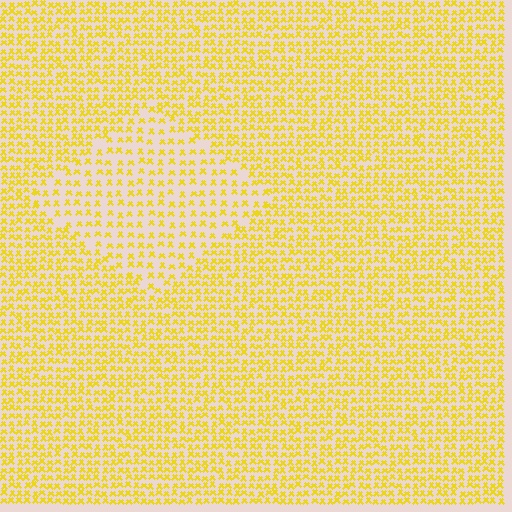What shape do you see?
I see a diamond.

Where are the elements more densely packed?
The elements are more densely packed outside the diamond boundary.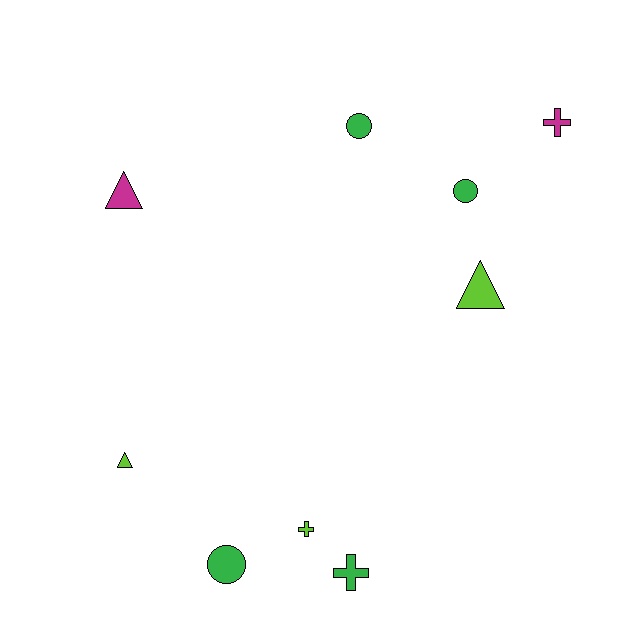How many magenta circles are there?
There are no magenta circles.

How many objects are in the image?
There are 9 objects.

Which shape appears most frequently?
Cross, with 3 objects.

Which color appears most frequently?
Green, with 4 objects.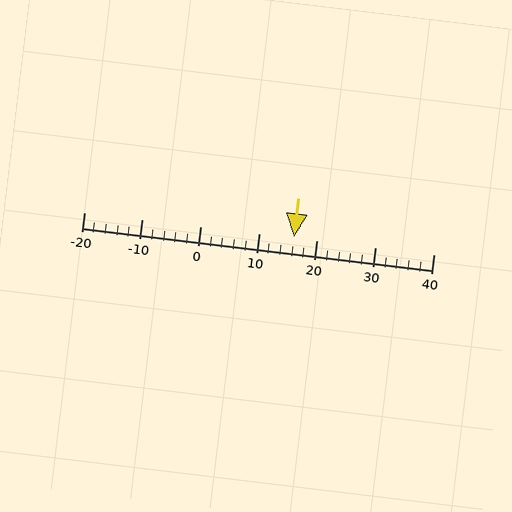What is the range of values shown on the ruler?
The ruler shows values from -20 to 40.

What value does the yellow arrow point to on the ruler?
The yellow arrow points to approximately 16.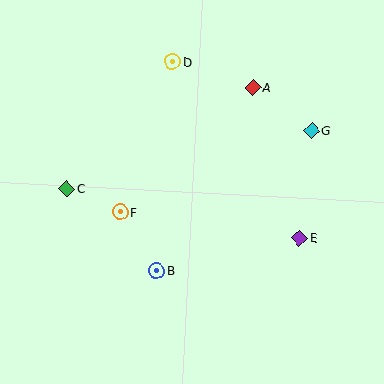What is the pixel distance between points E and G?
The distance between E and G is 108 pixels.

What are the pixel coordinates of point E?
Point E is at (299, 238).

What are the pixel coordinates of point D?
Point D is at (172, 62).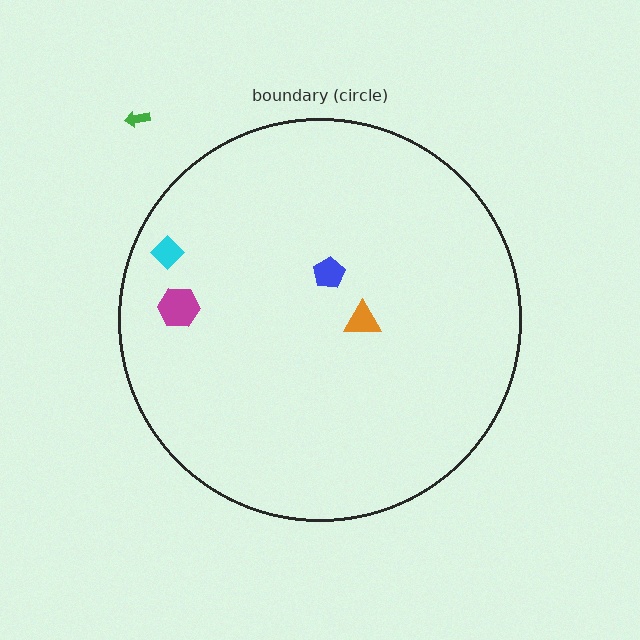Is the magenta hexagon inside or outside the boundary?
Inside.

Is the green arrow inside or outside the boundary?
Outside.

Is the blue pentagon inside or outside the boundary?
Inside.